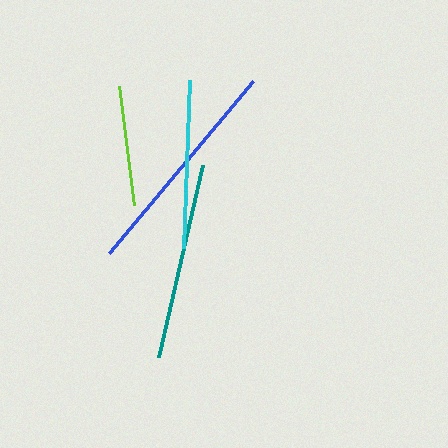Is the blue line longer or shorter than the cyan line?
The blue line is longer than the cyan line.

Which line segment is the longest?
The blue line is the longest at approximately 225 pixels.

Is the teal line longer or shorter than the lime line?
The teal line is longer than the lime line.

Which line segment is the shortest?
The lime line is the shortest at approximately 120 pixels.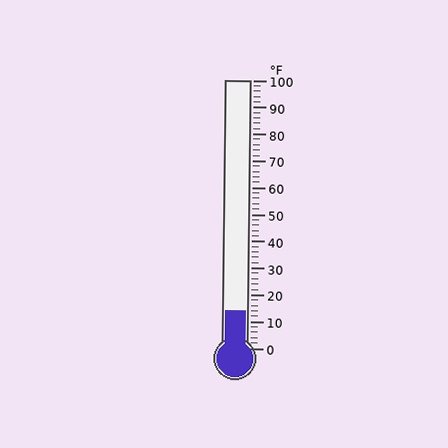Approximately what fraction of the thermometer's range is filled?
The thermometer is filled to approximately 15% of its range.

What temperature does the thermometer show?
The thermometer shows approximately 14°F.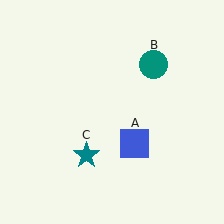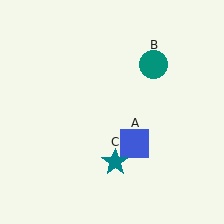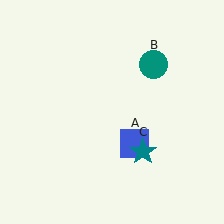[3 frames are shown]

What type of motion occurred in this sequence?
The teal star (object C) rotated counterclockwise around the center of the scene.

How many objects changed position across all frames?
1 object changed position: teal star (object C).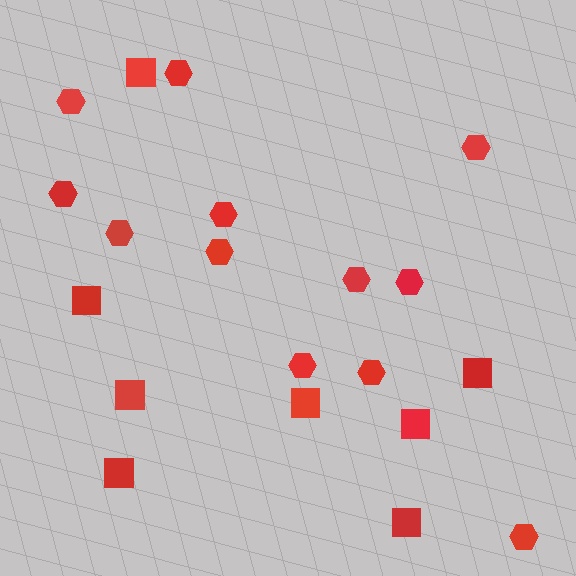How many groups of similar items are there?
There are 2 groups: one group of hexagons (12) and one group of squares (8).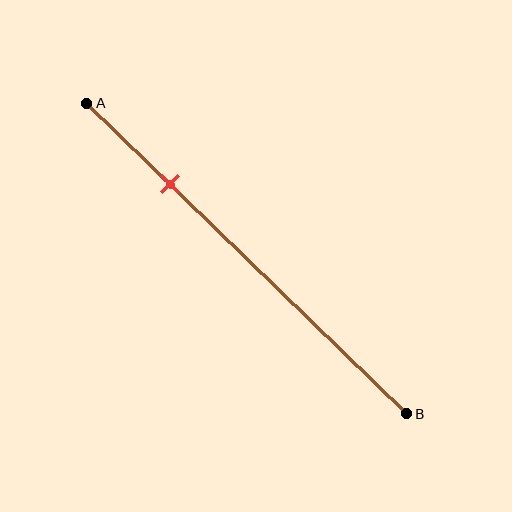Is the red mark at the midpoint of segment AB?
No, the mark is at about 25% from A, not at the 50% midpoint.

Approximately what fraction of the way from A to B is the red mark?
The red mark is approximately 25% of the way from A to B.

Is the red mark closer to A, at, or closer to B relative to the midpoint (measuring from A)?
The red mark is closer to point A than the midpoint of segment AB.